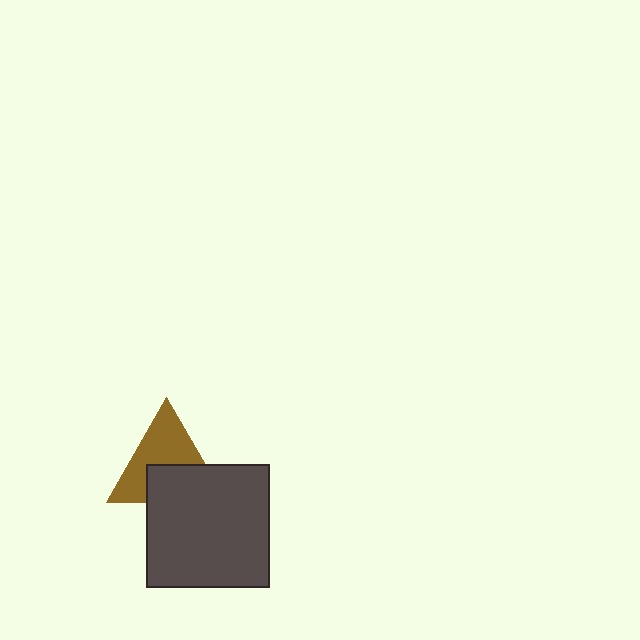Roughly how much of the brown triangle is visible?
About half of it is visible (roughly 57%).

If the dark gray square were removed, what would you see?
You would see the complete brown triangle.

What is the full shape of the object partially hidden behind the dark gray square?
The partially hidden object is a brown triangle.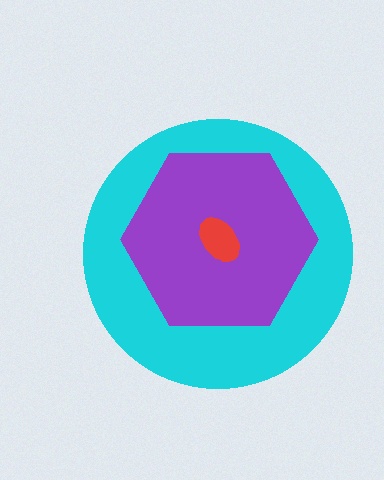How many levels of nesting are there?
3.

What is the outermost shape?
The cyan circle.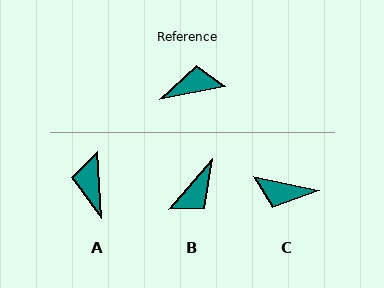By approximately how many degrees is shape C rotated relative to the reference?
Approximately 157 degrees counter-clockwise.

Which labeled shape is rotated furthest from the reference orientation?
C, about 157 degrees away.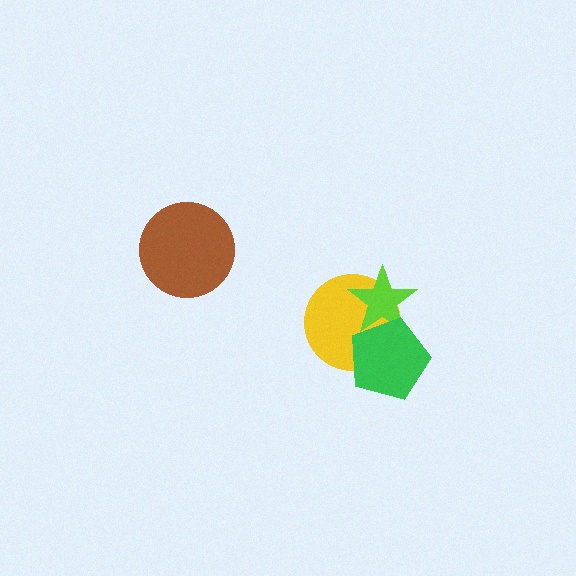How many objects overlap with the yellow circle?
2 objects overlap with the yellow circle.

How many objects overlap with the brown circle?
0 objects overlap with the brown circle.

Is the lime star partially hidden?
Yes, it is partially covered by another shape.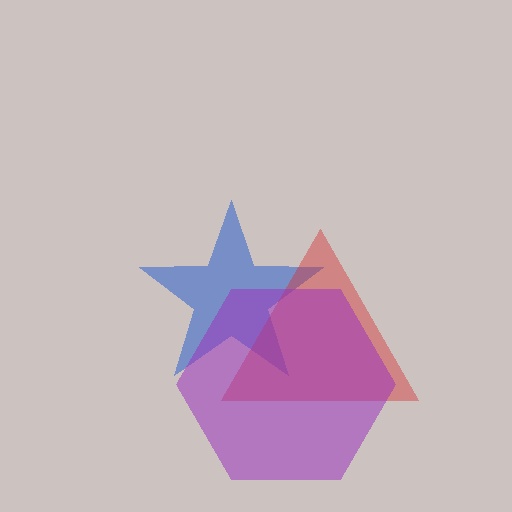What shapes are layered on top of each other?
The layered shapes are: a blue star, a red triangle, a purple hexagon.